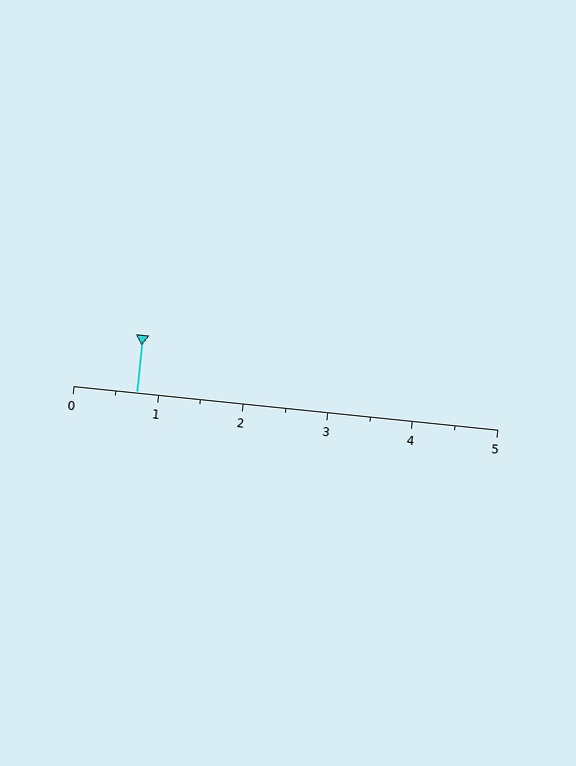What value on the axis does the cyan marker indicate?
The marker indicates approximately 0.8.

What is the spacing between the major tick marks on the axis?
The major ticks are spaced 1 apart.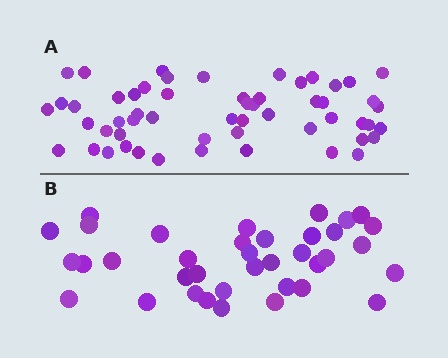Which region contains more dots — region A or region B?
Region A (the top region) has more dots.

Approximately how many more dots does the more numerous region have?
Region A has approximately 20 more dots than region B.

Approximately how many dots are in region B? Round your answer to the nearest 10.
About 40 dots. (The exact count is 37, which rounds to 40.)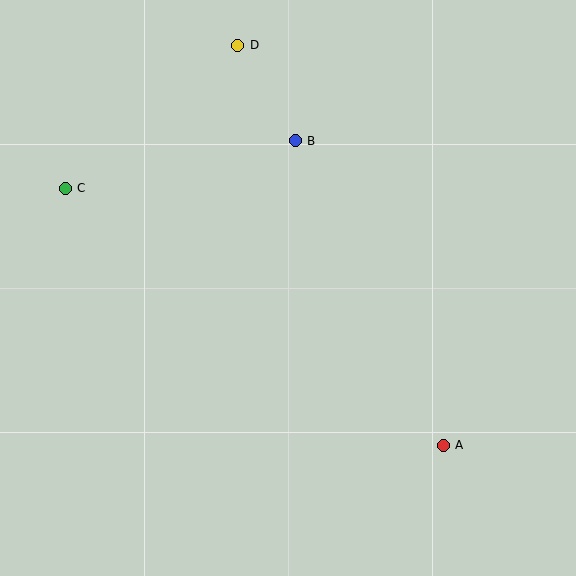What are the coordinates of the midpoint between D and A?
The midpoint between D and A is at (340, 245).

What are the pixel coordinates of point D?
Point D is at (238, 45).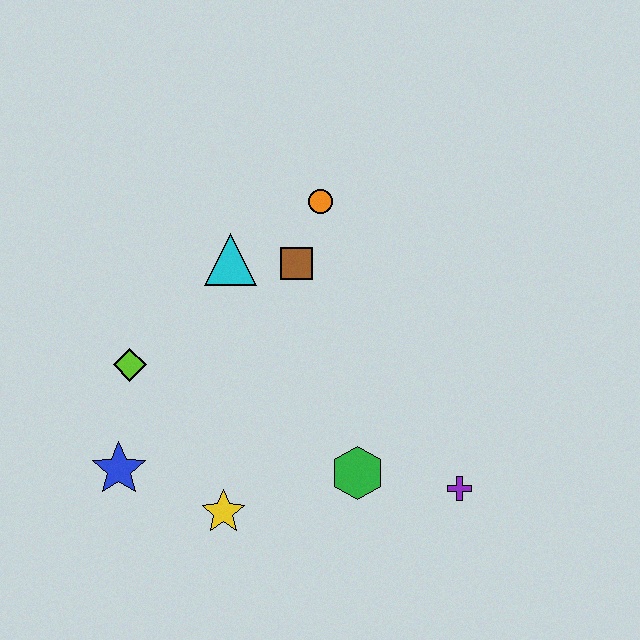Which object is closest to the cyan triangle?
The brown square is closest to the cyan triangle.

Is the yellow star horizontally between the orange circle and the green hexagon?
No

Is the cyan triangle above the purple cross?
Yes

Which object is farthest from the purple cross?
The lime diamond is farthest from the purple cross.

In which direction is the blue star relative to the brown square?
The blue star is below the brown square.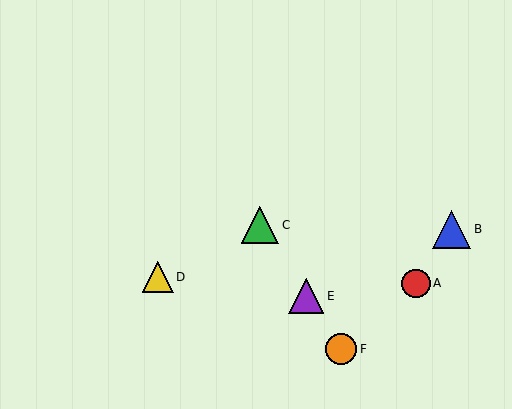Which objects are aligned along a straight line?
Objects C, E, F are aligned along a straight line.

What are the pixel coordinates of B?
Object B is at (452, 229).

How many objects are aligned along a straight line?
3 objects (C, E, F) are aligned along a straight line.